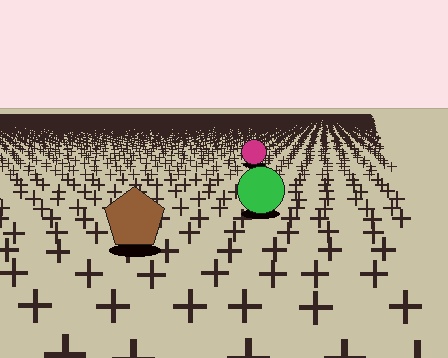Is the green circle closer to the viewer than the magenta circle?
Yes. The green circle is closer — you can tell from the texture gradient: the ground texture is coarser near it.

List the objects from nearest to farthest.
From nearest to farthest: the brown pentagon, the green circle, the magenta circle.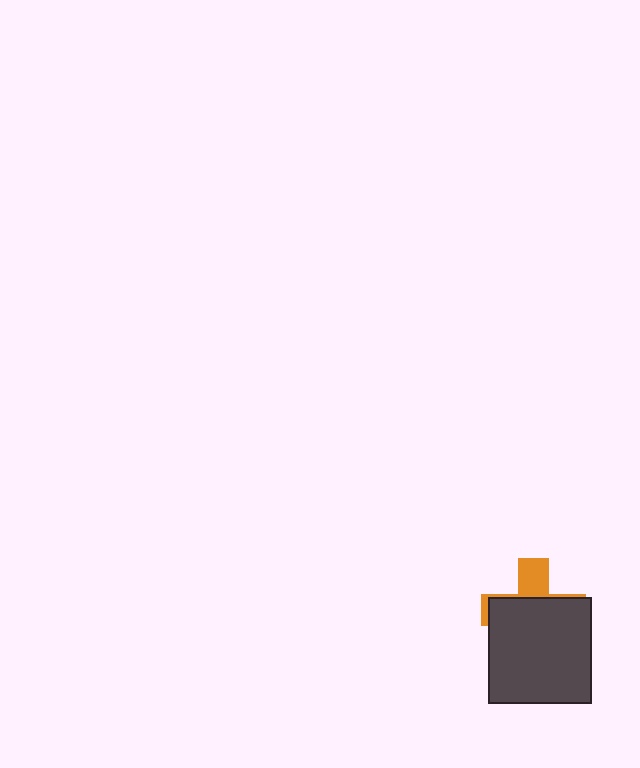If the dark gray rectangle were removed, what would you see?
You would see the complete orange cross.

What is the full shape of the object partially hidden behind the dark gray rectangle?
The partially hidden object is an orange cross.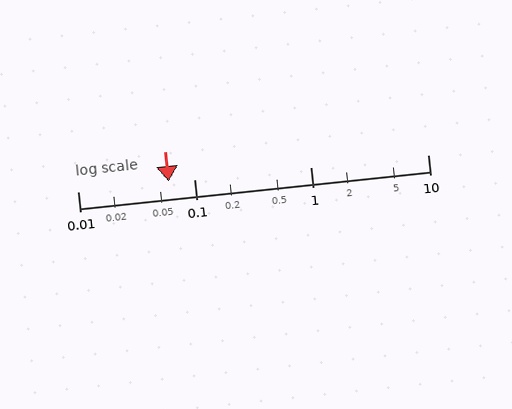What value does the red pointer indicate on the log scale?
The pointer indicates approximately 0.06.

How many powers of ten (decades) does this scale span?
The scale spans 3 decades, from 0.01 to 10.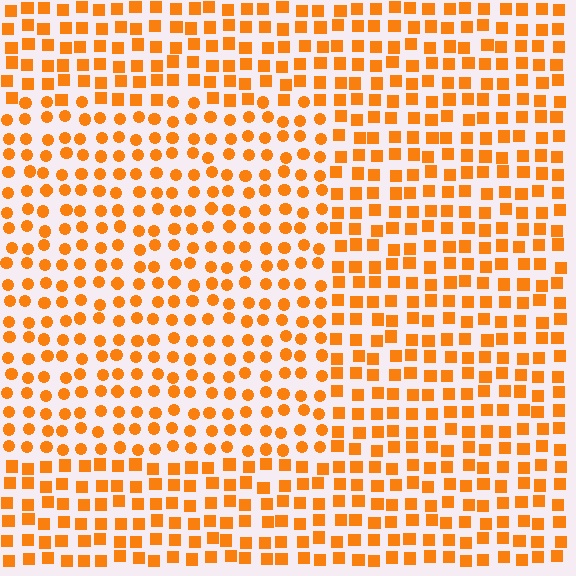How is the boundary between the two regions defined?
The boundary is defined by a change in element shape: circles inside vs. squares outside. All elements share the same color and spacing.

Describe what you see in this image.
The image is filled with small orange elements arranged in a uniform grid. A rectangle-shaped region contains circles, while the surrounding area contains squares. The boundary is defined purely by the change in element shape.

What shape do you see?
I see a rectangle.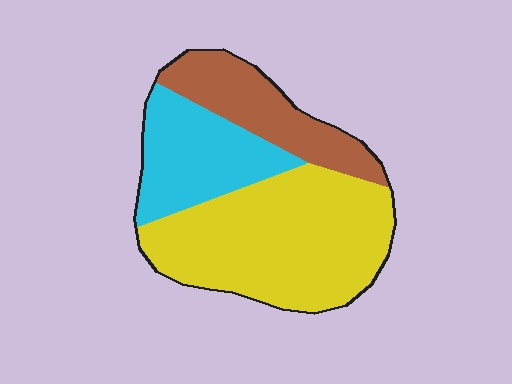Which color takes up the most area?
Yellow, at roughly 55%.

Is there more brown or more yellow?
Yellow.